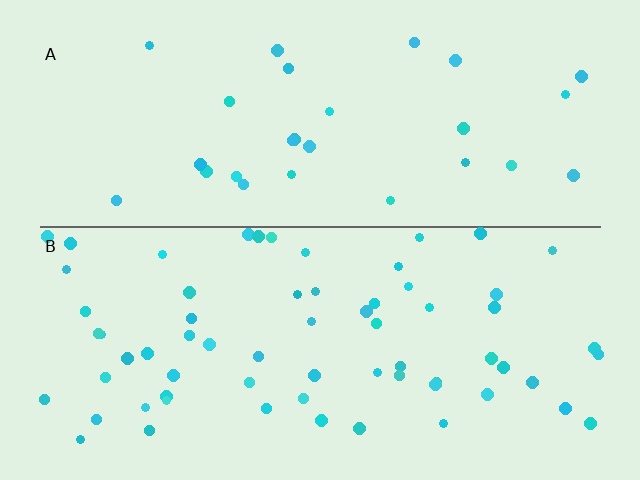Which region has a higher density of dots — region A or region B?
B (the bottom).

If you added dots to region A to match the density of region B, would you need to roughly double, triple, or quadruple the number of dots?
Approximately double.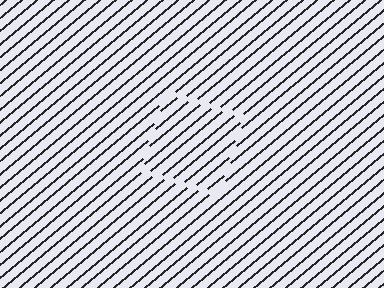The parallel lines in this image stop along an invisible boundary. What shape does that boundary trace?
An illusory square. The interior of the shape contains the same grating, shifted by half a period — the contour is defined by the phase discontinuity where line-ends from the inner and outer gratings abut.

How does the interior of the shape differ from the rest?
The interior of the shape contains the same grating, shifted by half a period — the contour is defined by the phase discontinuity where line-ends from the inner and outer gratings abut.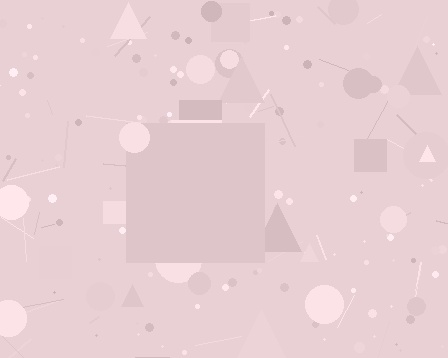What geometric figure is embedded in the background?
A square is embedded in the background.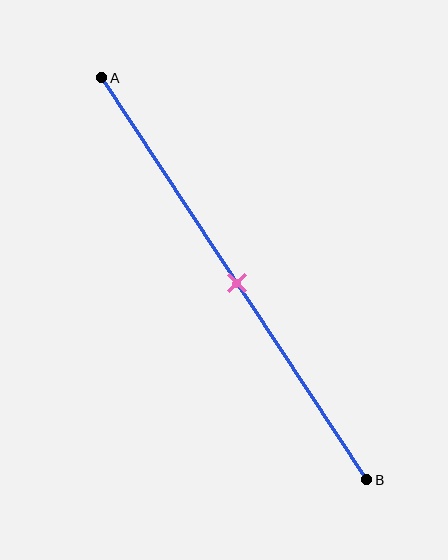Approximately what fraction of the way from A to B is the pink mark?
The pink mark is approximately 50% of the way from A to B.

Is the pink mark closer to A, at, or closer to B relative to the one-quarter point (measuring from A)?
The pink mark is closer to point B than the one-quarter point of segment AB.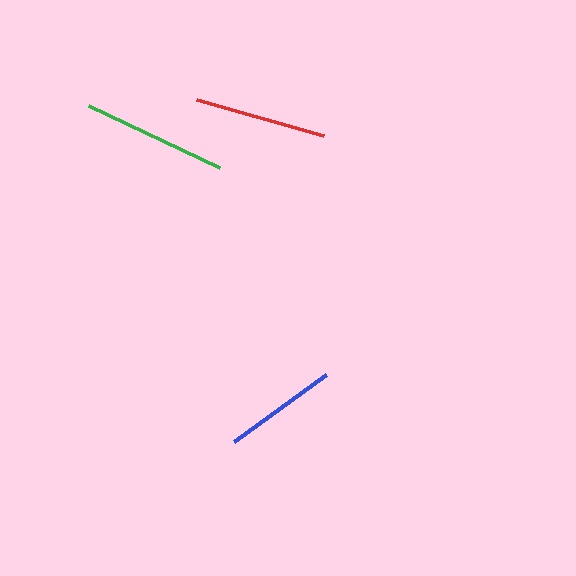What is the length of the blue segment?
The blue segment is approximately 114 pixels long.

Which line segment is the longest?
The green line is the longest at approximately 145 pixels.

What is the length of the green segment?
The green segment is approximately 145 pixels long.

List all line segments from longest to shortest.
From longest to shortest: green, red, blue.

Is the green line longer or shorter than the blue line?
The green line is longer than the blue line.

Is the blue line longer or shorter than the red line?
The red line is longer than the blue line.